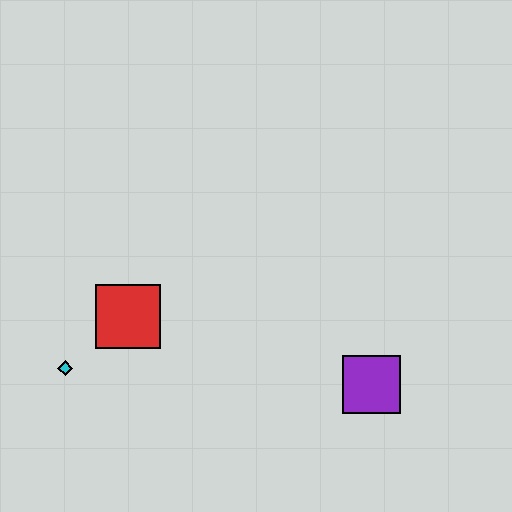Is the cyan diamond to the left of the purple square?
Yes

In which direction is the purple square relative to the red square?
The purple square is to the right of the red square.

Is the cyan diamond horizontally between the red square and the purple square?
No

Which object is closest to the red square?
The cyan diamond is closest to the red square.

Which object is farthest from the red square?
The purple square is farthest from the red square.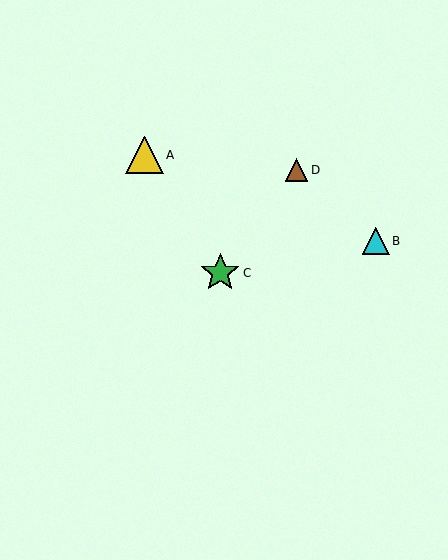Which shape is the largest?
The green star (labeled C) is the largest.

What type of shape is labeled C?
Shape C is a green star.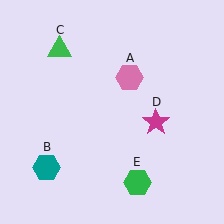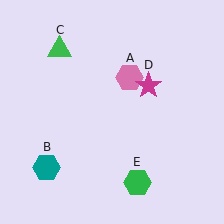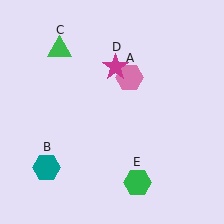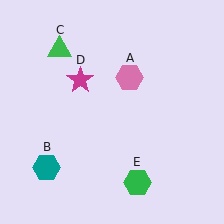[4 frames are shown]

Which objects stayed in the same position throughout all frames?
Pink hexagon (object A) and teal hexagon (object B) and green triangle (object C) and green hexagon (object E) remained stationary.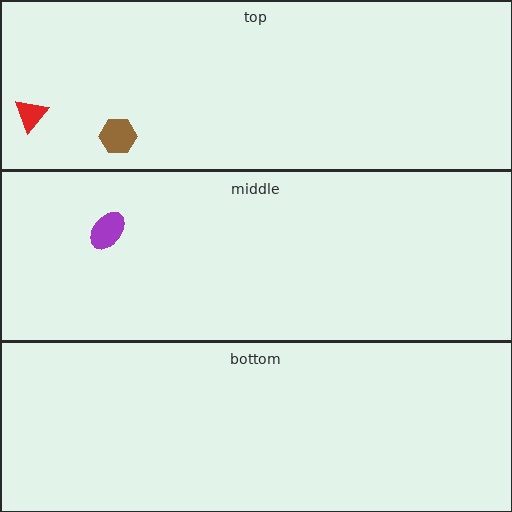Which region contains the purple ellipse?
The middle region.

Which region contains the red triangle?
The top region.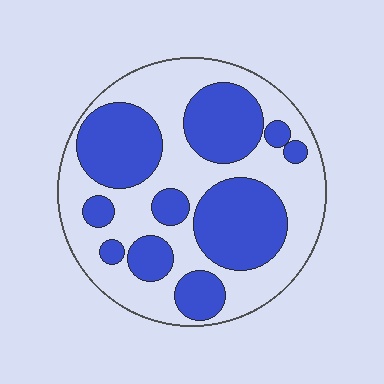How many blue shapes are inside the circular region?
10.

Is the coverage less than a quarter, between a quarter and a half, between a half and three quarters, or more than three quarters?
Between a quarter and a half.